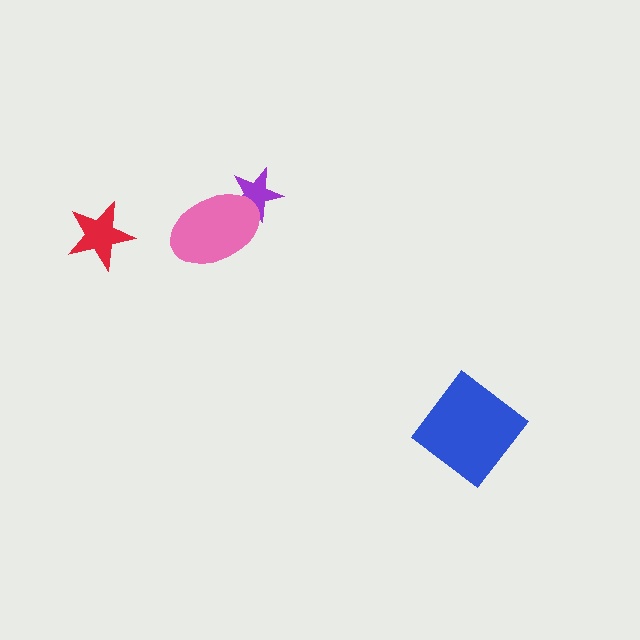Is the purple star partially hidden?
Yes, it is partially covered by another shape.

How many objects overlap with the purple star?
1 object overlaps with the purple star.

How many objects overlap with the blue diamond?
0 objects overlap with the blue diamond.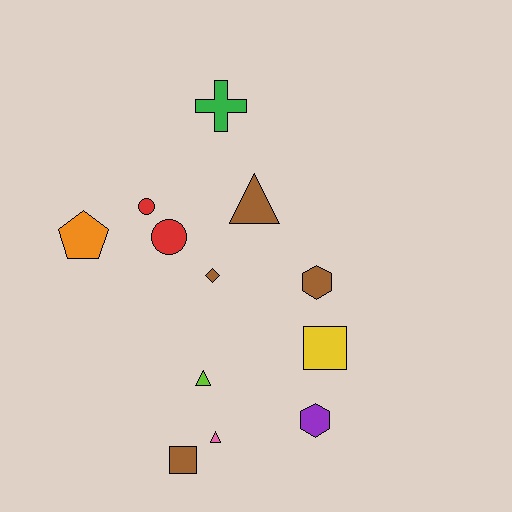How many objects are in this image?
There are 12 objects.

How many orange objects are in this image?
There is 1 orange object.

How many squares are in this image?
There are 2 squares.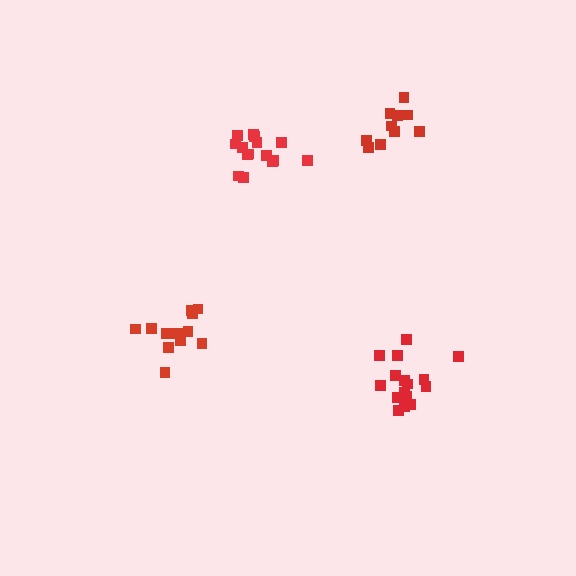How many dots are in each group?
Group 1: 16 dots, Group 2: 12 dots, Group 3: 15 dots, Group 4: 10 dots (53 total).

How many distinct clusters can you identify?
There are 4 distinct clusters.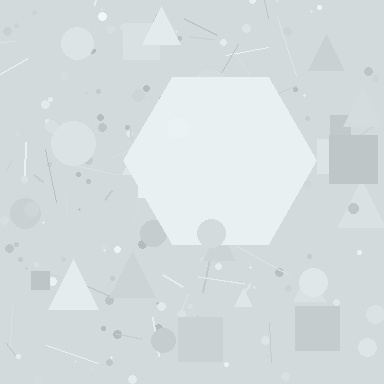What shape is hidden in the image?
A hexagon is hidden in the image.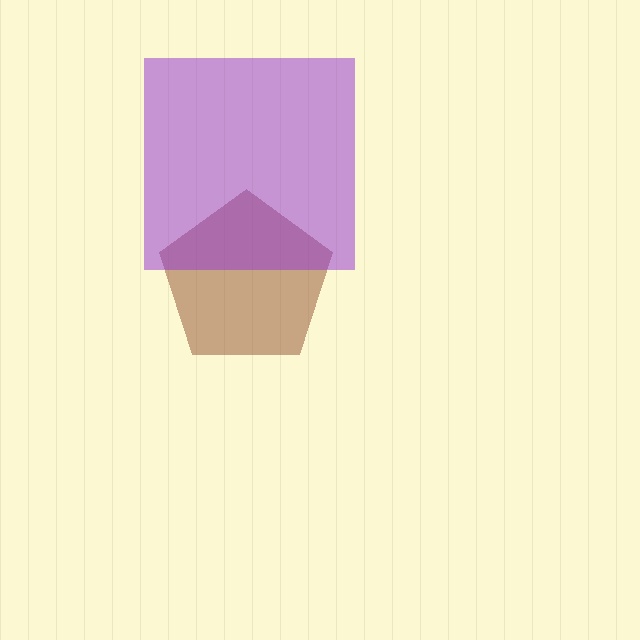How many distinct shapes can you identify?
There are 2 distinct shapes: a brown pentagon, a purple square.